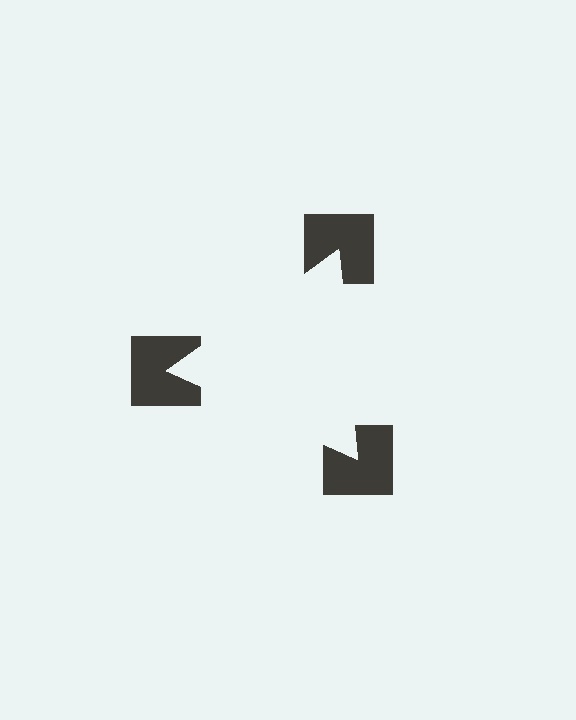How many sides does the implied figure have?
3 sides.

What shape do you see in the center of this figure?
An illusory triangle — its edges are inferred from the aligned wedge cuts in the notched squares, not physically drawn.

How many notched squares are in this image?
There are 3 — one at each vertex of the illusory triangle.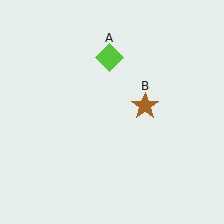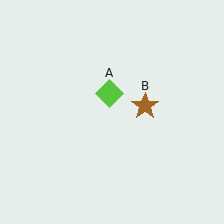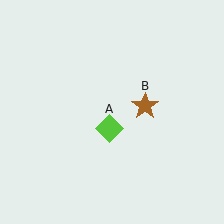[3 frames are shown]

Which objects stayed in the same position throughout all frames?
Brown star (object B) remained stationary.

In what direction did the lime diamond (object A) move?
The lime diamond (object A) moved down.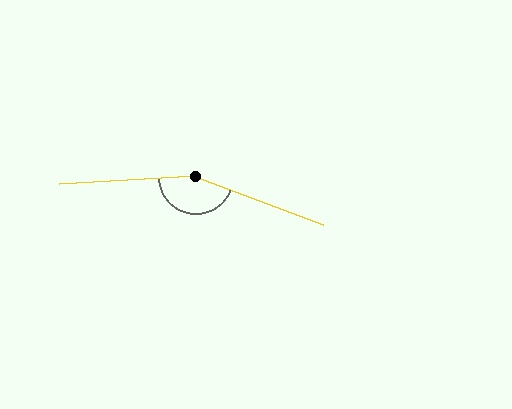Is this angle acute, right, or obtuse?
It is obtuse.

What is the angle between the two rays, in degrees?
Approximately 156 degrees.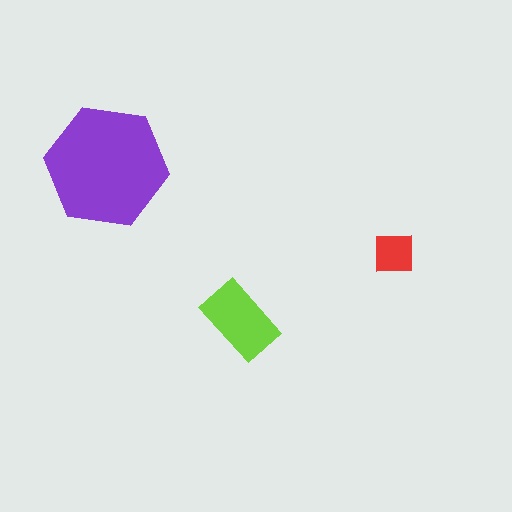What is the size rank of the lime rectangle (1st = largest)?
2nd.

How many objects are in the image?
There are 3 objects in the image.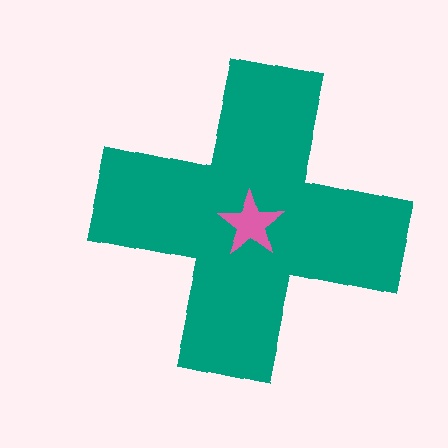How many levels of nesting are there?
2.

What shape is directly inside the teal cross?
The pink star.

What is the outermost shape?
The teal cross.